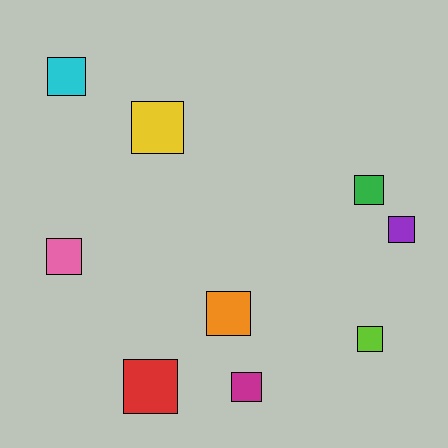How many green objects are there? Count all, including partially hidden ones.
There is 1 green object.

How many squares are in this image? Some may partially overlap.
There are 9 squares.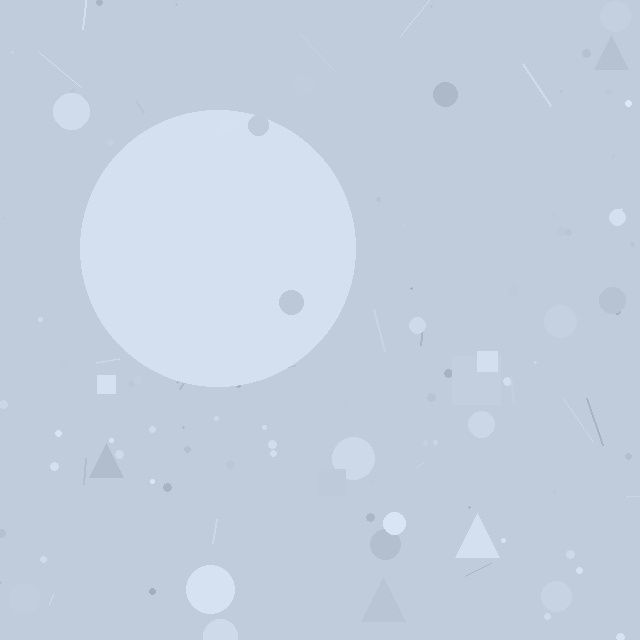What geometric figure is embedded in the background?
A circle is embedded in the background.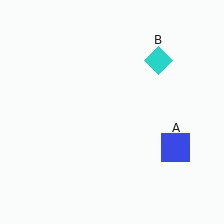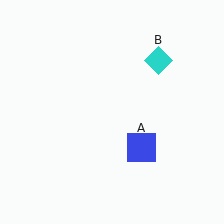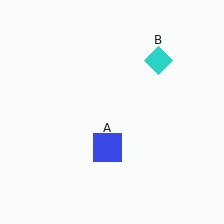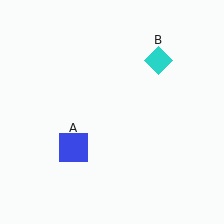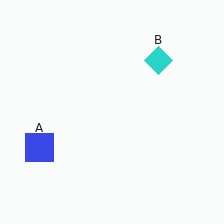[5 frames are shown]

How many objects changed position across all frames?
1 object changed position: blue square (object A).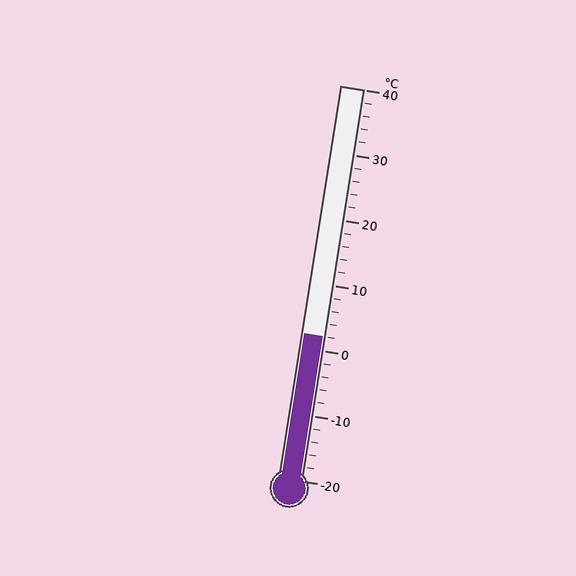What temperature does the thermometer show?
The thermometer shows approximately 2°C.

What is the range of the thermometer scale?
The thermometer scale ranges from -20°C to 40°C.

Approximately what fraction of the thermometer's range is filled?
The thermometer is filled to approximately 35% of its range.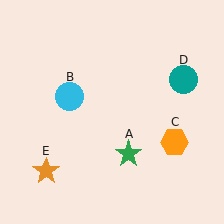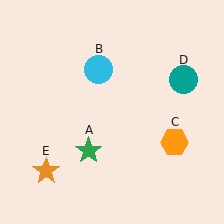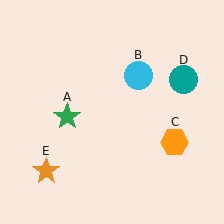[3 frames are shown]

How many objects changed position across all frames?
2 objects changed position: green star (object A), cyan circle (object B).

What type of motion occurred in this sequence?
The green star (object A), cyan circle (object B) rotated clockwise around the center of the scene.